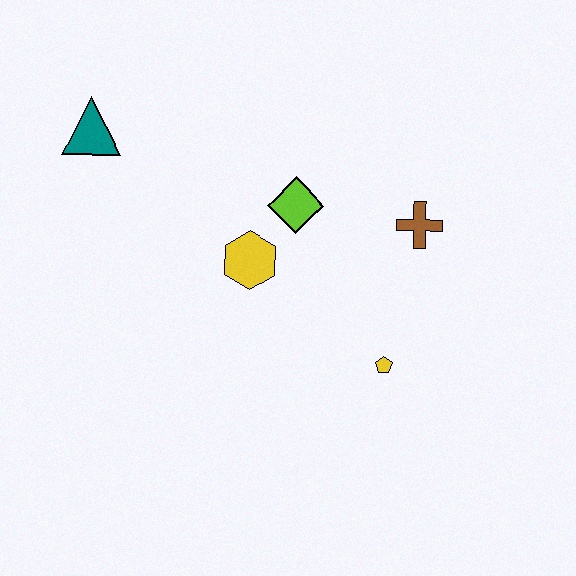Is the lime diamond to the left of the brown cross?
Yes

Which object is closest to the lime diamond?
The yellow hexagon is closest to the lime diamond.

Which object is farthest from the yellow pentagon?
The teal triangle is farthest from the yellow pentagon.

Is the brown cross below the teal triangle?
Yes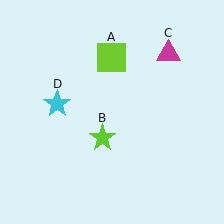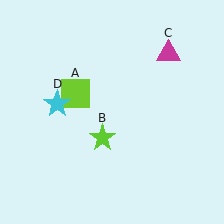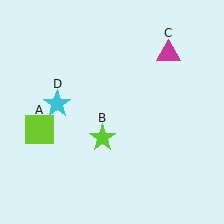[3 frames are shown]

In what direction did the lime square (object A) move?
The lime square (object A) moved down and to the left.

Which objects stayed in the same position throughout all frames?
Lime star (object B) and magenta triangle (object C) and cyan star (object D) remained stationary.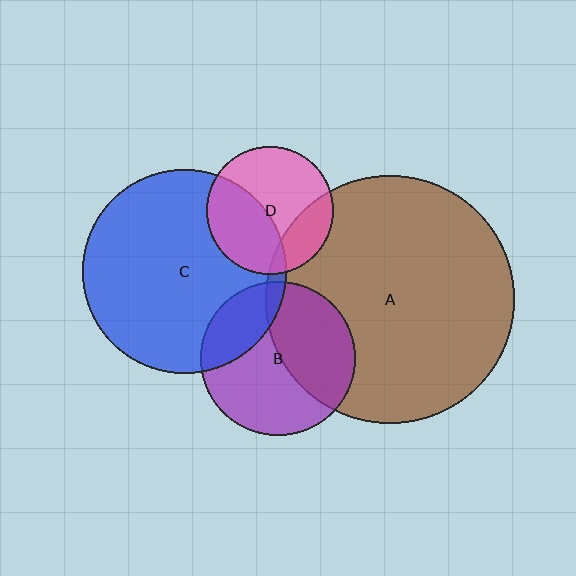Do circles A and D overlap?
Yes.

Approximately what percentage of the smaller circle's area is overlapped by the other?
Approximately 20%.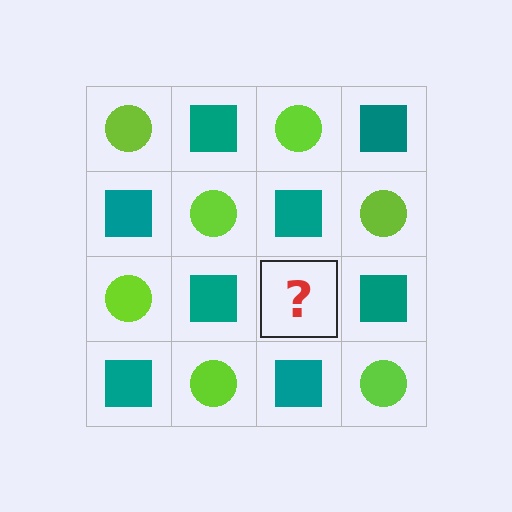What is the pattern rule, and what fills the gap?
The rule is that it alternates lime circle and teal square in a checkerboard pattern. The gap should be filled with a lime circle.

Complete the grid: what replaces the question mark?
The question mark should be replaced with a lime circle.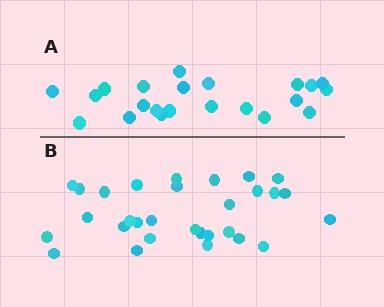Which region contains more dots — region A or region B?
Region B (the bottom region) has more dots.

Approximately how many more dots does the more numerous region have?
Region B has roughly 8 or so more dots than region A.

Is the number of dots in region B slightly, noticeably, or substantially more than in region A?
Region B has noticeably more, but not dramatically so. The ratio is roughly 1.4 to 1.